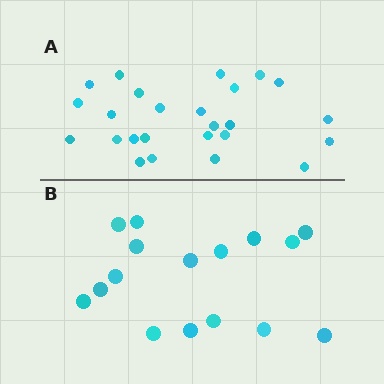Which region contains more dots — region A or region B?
Region A (the top region) has more dots.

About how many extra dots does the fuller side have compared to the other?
Region A has roughly 8 or so more dots than region B.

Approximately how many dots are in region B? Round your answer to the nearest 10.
About 20 dots. (The exact count is 16, which rounds to 20.)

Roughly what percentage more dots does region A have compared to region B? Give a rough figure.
About 55% more.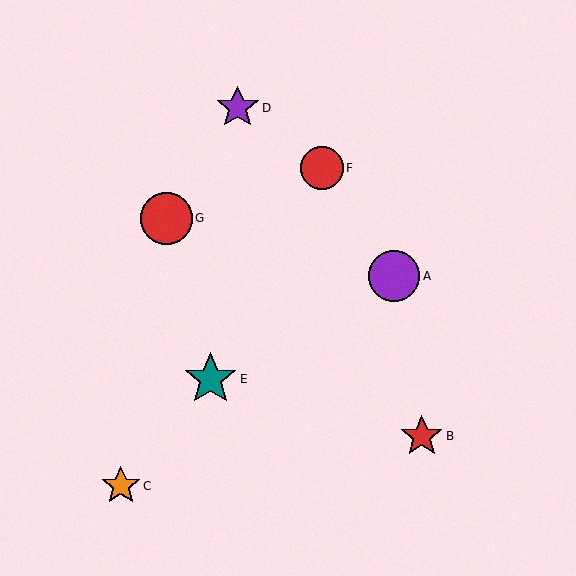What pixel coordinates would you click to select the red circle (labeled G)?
Click at (167, 218) to select the red circle G.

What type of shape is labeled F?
Shape F is a red circle.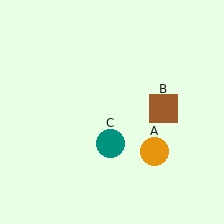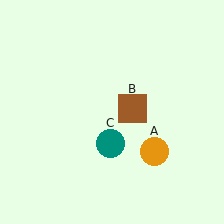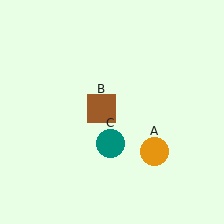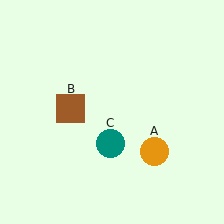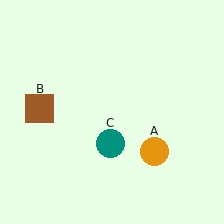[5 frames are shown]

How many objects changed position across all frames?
1 object changed position: brown square (object B).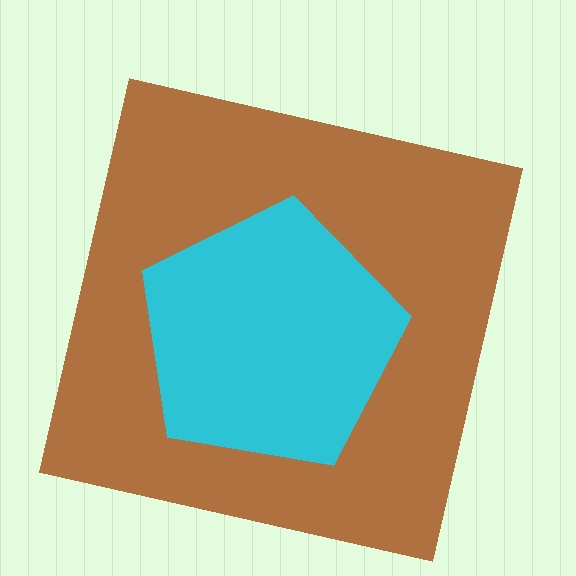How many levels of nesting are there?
2.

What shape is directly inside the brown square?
The cyan pentagon.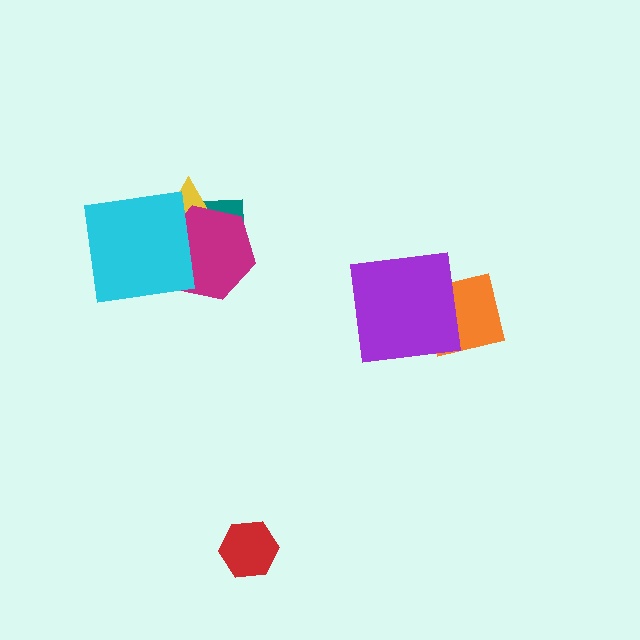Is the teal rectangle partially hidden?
Yes, it is partially covered by another shape.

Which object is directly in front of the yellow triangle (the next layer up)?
The magenta hexagon is directly in front of the yellow triangle.